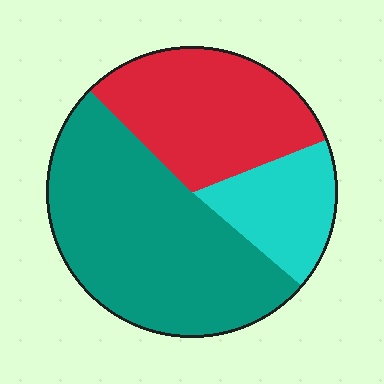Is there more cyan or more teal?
Teal.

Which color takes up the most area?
Teal, at roughly 50%.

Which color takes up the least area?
Cyan, at roughly 15%.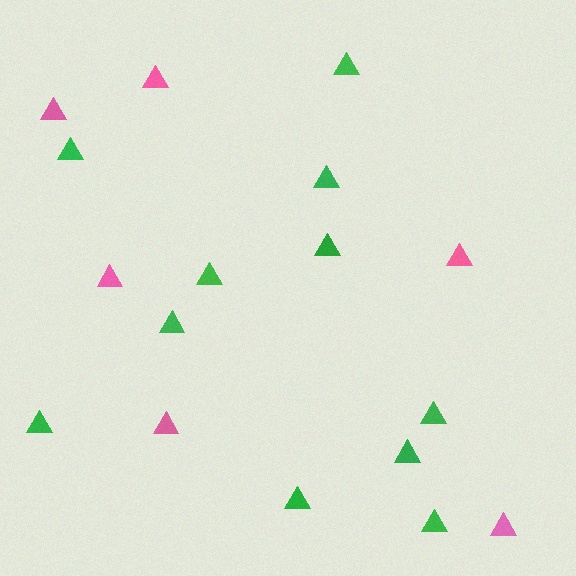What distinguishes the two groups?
There are 2 groups: one group of pink triangles (6) and one group of green triangles (11).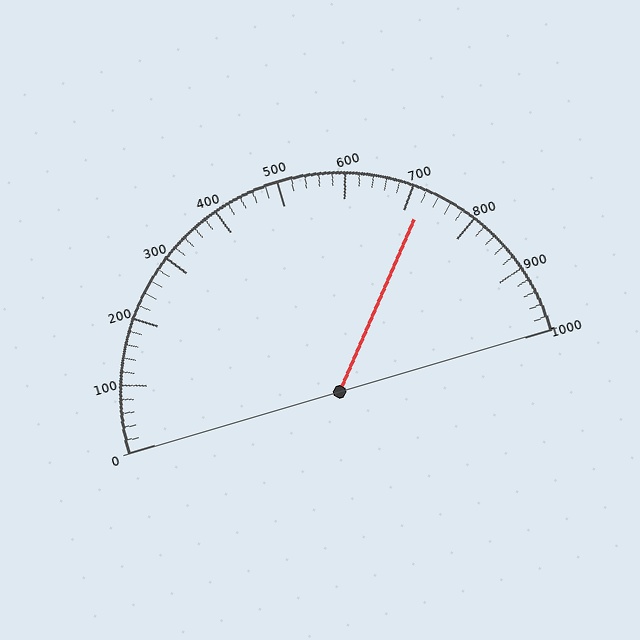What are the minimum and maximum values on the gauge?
The gauge ranges from 0 to 1000.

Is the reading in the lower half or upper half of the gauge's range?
The reading is in the upper half of the range (0 to 1000).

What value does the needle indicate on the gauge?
The needle indicates approximately 720.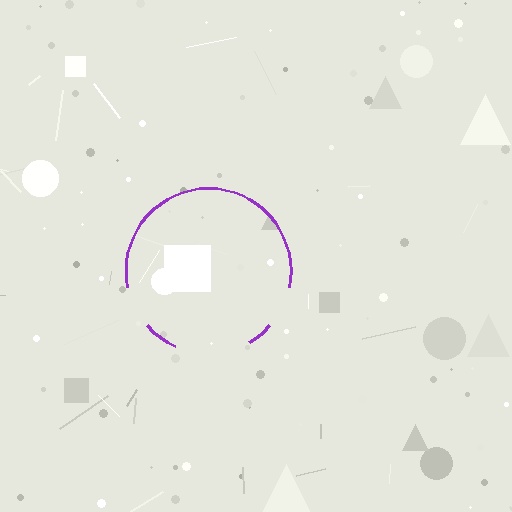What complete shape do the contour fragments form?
The contour fragments form a circle.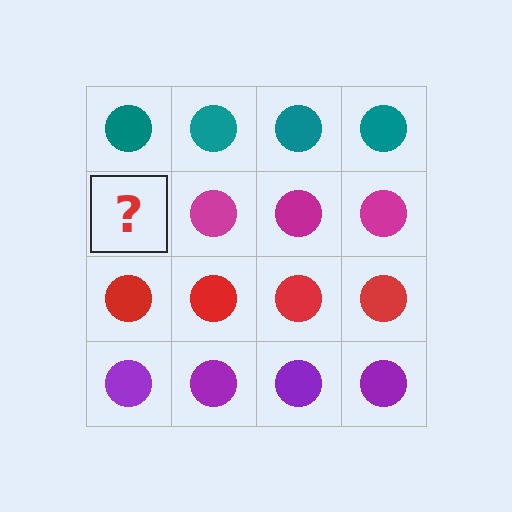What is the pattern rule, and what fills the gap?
The rule is that each row has a consistent color. The gap should be filled with a magenta circle.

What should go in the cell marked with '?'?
The missing cell should contain a magenta circle.